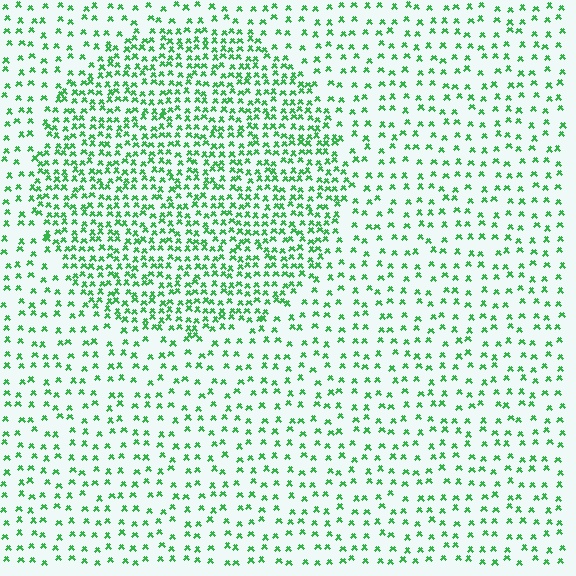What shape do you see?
I see a circle.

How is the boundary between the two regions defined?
The boundary is defined by a change in element density (approximately 2.2x ratio). All elements are the same color, size, and shape.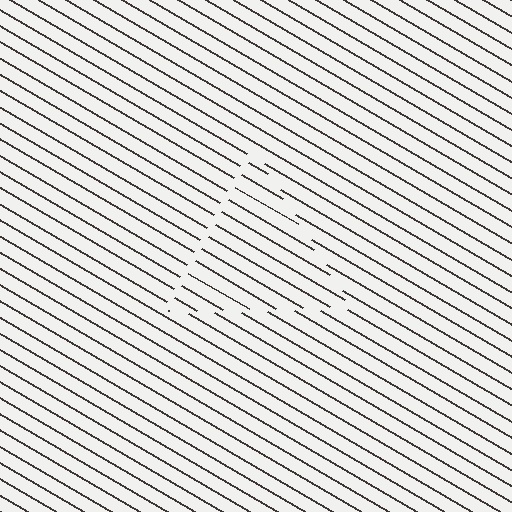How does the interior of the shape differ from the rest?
The interior of the shape contains the same grating, shifted by half a period — the contour is defined by the phase discontinuity where line-ends from the inner and outer gratings abut.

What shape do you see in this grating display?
An illusory triangle. The interior of the shape contains the same grating, shifted by half a period — the contour is defined by the phase discontinuity where line-ends from the inner and outer gratings abut.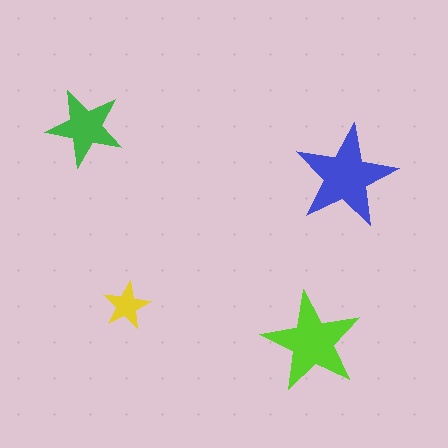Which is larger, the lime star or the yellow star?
The lime one.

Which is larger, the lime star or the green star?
The lime one.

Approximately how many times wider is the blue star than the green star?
About 1.5 times wider.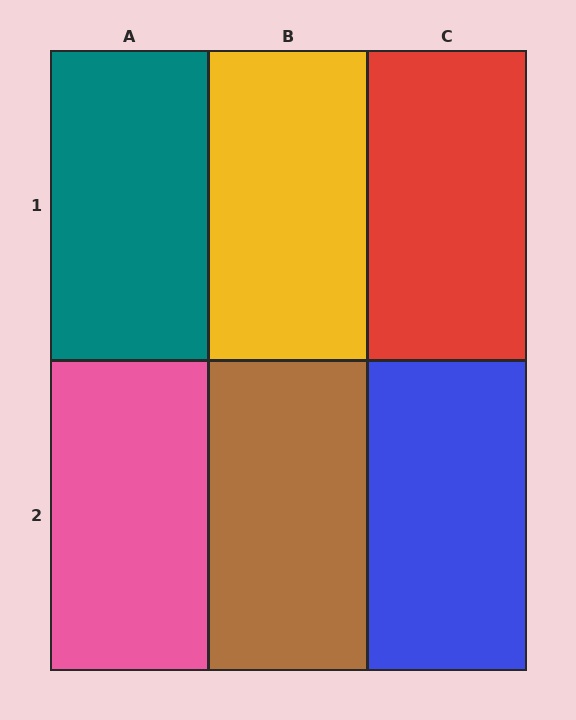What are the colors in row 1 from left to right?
Teal, yellow, red.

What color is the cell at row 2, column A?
Pink.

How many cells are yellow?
1 cell is yellow.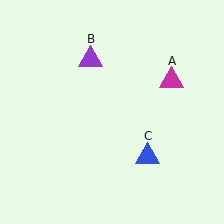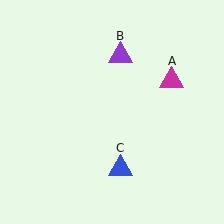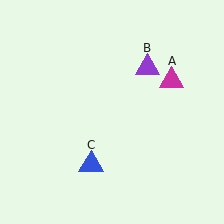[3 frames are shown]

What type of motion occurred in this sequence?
The purple triangle (object B), blue triangle (object C) rotated clockwise around the center of the scene.